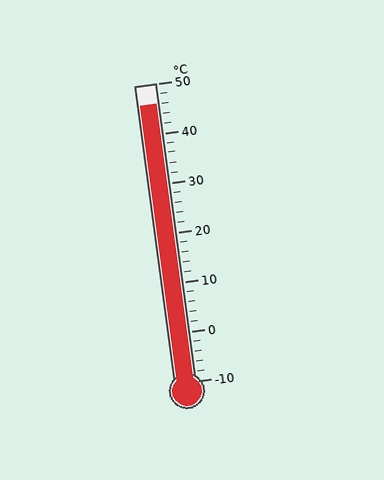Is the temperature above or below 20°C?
The temperature is above 20°C.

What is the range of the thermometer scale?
The thermometer scale ranges from -10°C to 50°C.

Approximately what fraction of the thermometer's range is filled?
The thermometer is filled to approximately 95% of its range.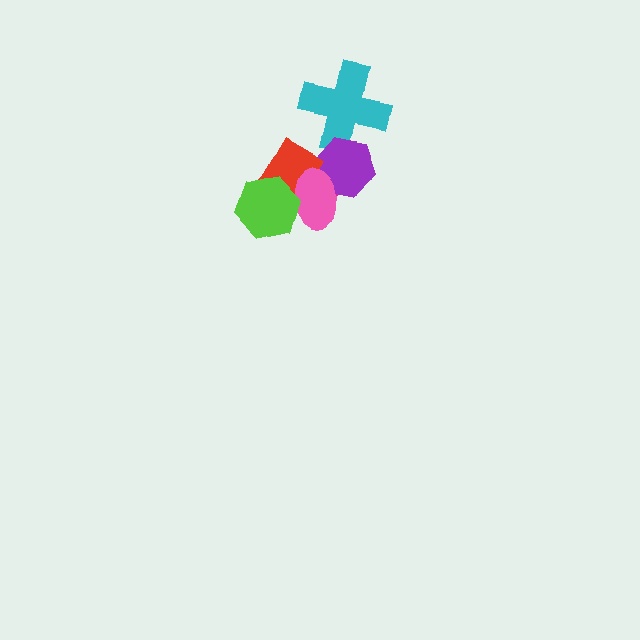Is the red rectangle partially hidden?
Yes, it is partially covered by another shape.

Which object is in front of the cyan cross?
The purple hexagon is in front of the cyan cross.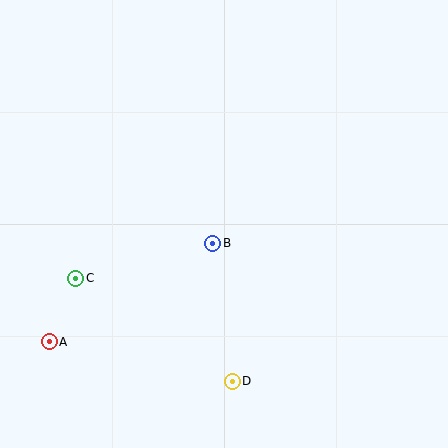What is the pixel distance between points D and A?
The distance between D and A is 188 pixels.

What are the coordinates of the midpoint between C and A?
The midpoint between C and A is at (62, 310).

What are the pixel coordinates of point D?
Point D is at (232, 381).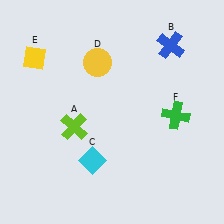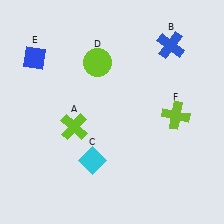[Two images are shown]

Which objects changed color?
D changed from yellow to lime. E changed from yellow to blue. F changed from green to lime.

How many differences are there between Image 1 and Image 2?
There are 3 differences between the two images.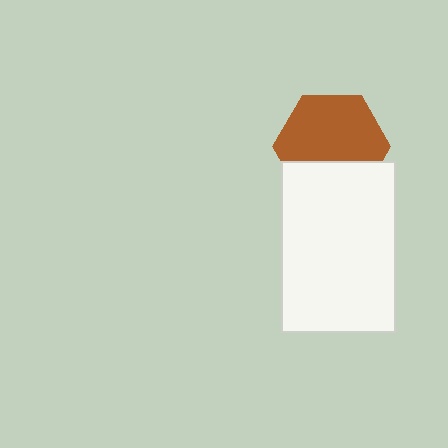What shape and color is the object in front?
The object in front is a white rectangle.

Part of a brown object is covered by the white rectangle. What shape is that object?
It is a hexagon.